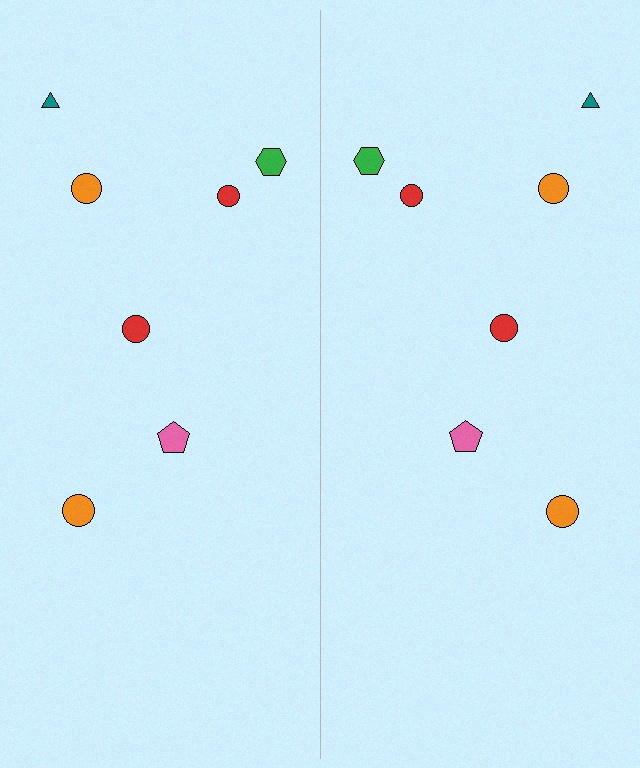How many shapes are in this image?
There are 14 shapes in this image.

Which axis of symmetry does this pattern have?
The pattern has a vertical axis of symmetry running through the center of the image.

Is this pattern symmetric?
Yes, this pattern has bilateral (reflection) symmetry.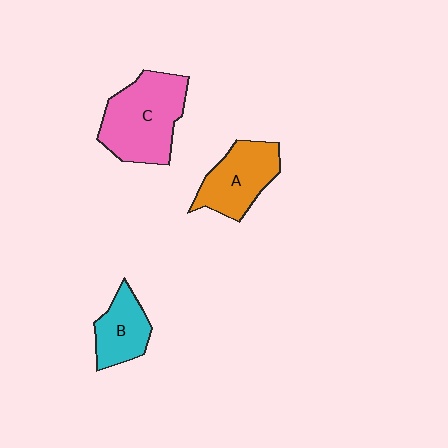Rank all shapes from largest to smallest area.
From largest to smallest: C (pink), A (orange), B (cyan).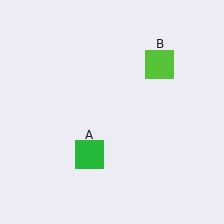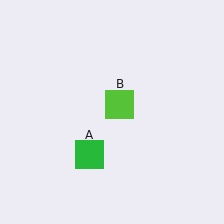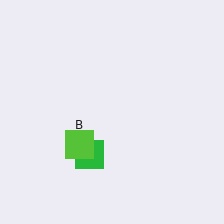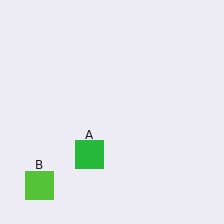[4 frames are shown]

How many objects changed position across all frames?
1 object changed position: lime square (object B).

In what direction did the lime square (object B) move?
The lime square (object B) moved down and to the left.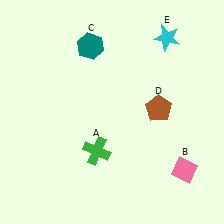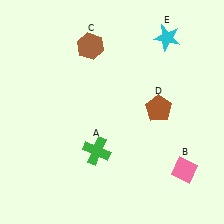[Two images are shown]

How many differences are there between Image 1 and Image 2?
There is 1 difference between the two images.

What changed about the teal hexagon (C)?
In Image 1, C is teal. In Image 2, it changed to brown.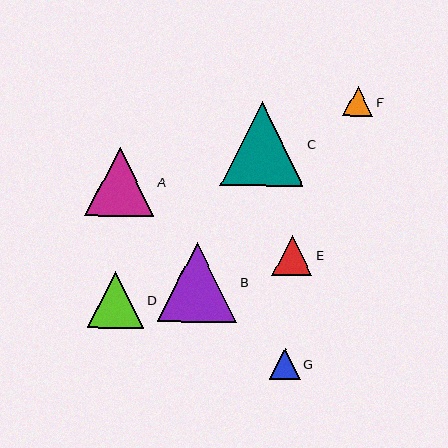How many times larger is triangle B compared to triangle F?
Triangle B is approximately 2.6 times the size of triangle F.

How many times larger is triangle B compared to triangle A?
Triangle B is approximately 1.2 times the size of triangle A.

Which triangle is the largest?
Triangle C is the largest with a size of approximately 83 pixels.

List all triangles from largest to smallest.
From largest to smallest: C, B, A, D, E, G, F.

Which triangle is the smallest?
Triangle F is the smallest with a size of approximately 31 pixels.